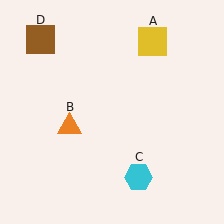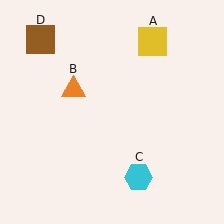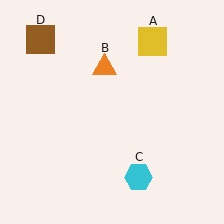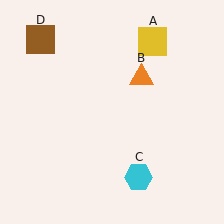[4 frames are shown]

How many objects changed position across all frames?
1 object changed position: orange triangle (object B).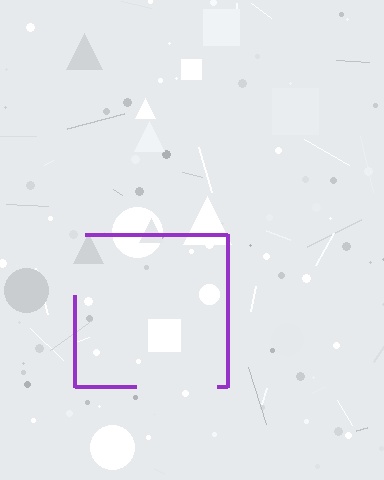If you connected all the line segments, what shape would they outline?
They would outline a square.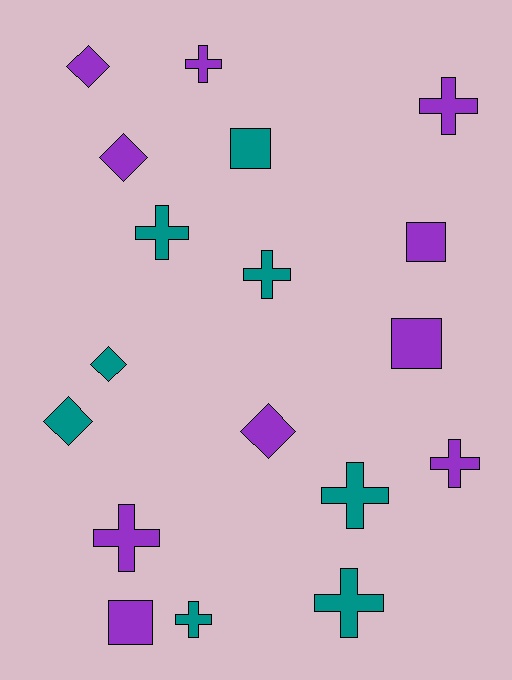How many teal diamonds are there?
There are 2 teal diamonds.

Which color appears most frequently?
Purple, with 10 objects.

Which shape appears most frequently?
Cross, with 9 objects.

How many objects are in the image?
There are 18 objects.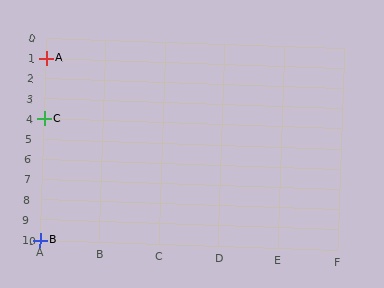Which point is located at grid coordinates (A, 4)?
Point C is at (A, 4).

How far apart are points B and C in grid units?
Points B and C are 6 rows apart.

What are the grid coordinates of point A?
Point A is at grid coordinates (A, 1).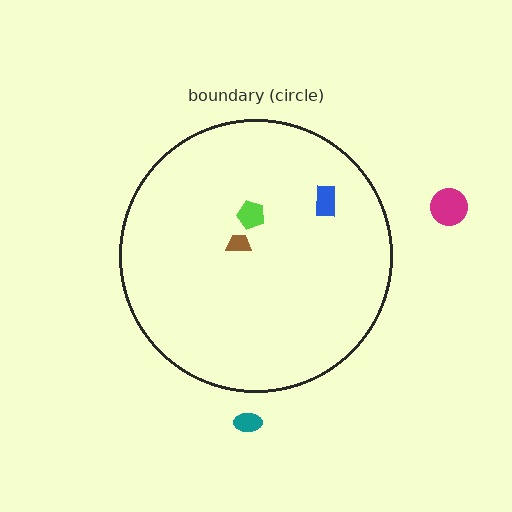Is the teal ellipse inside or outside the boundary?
Outside.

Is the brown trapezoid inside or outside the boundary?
Inside.